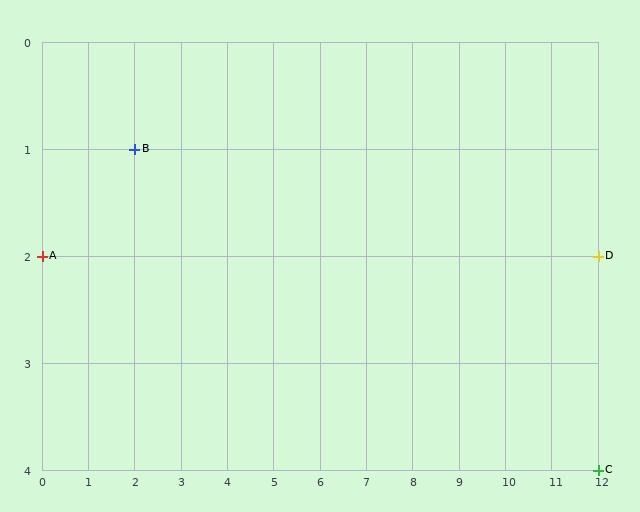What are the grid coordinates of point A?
Point A is at grid coordinates (0, 2).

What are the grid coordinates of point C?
Point C is at grid coordinates (12, 4).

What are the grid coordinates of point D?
Point D is at grid coordinates (12, 2).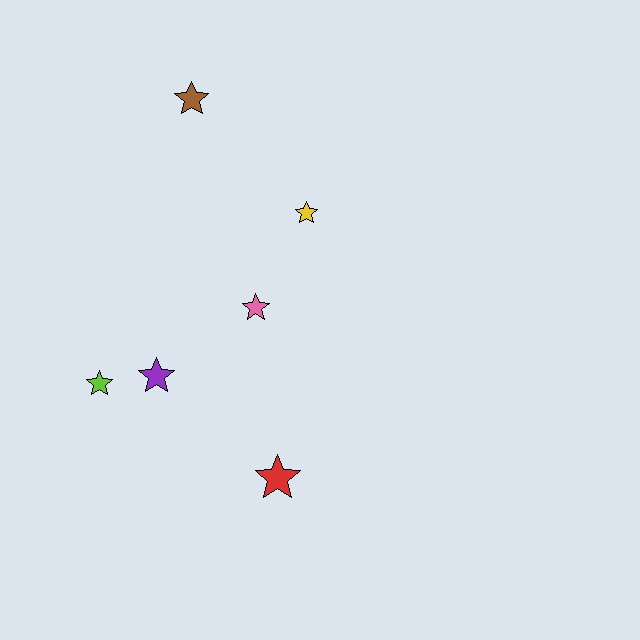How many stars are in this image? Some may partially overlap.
There are 6 stars.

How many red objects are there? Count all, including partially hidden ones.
There is 1 red object.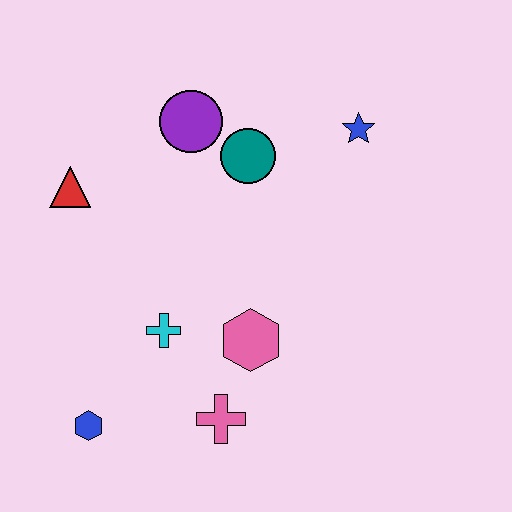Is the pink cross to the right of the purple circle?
Yes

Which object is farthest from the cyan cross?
The blue star is farthest from the cyan cross.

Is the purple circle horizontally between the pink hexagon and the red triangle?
Yes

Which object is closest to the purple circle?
The teal circle is closest to the purple circle.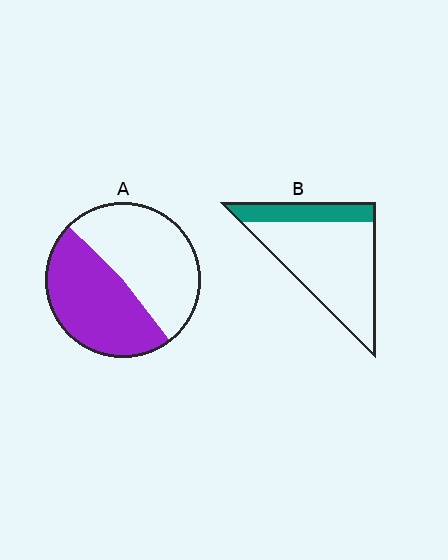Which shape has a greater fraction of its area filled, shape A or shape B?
Shape A.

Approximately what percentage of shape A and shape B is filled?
A is approximately 50% and B is approximately 25%.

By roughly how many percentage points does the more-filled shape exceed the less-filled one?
By roughly 25 percentage points (A over B).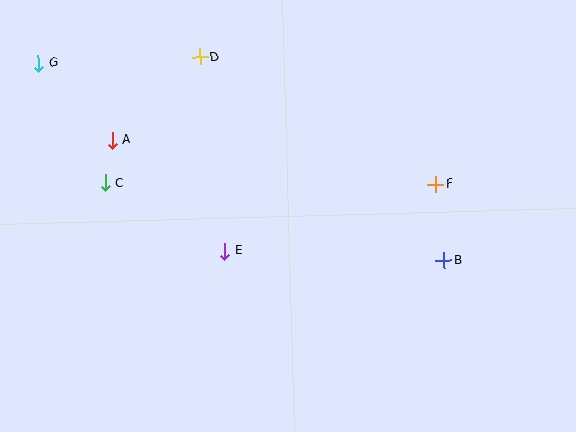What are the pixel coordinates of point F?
Point F is at (436, 184).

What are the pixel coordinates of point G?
Point G is at (38, 63).